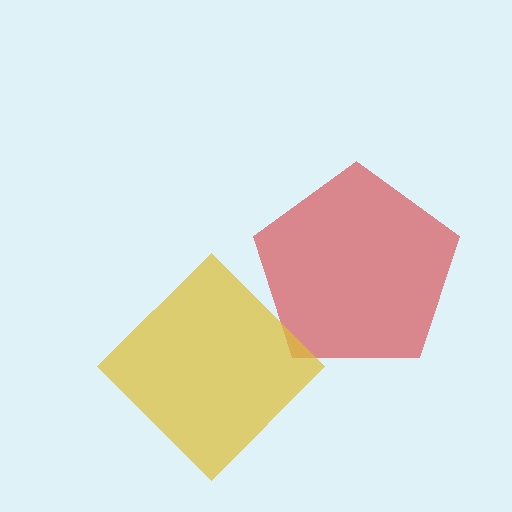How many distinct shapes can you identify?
There are 2 distinct shapes: a red pentagon, a yellow diamond.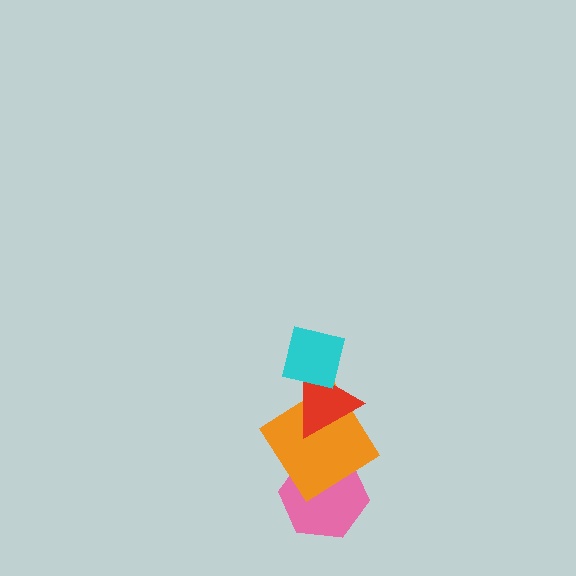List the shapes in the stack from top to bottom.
From top to bottom: the cyan square, the red triangle, the orange diamond, the pink hexagon.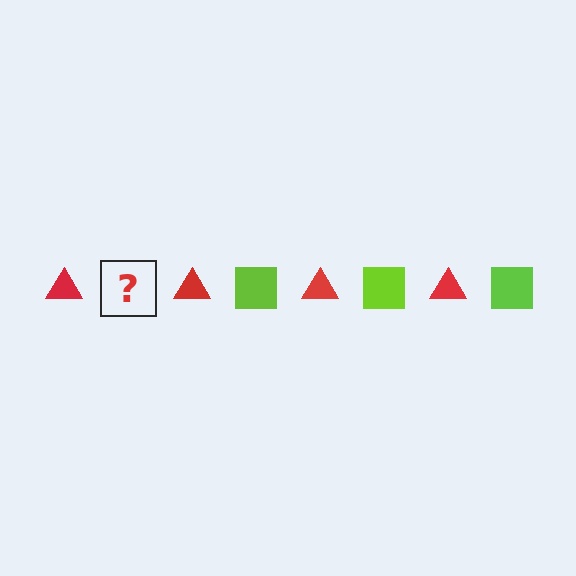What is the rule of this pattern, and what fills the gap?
The rule is that the pattern alternates between red triangle and lime square. The gap should be filled with a lime square.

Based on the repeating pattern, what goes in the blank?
The blank should be a lime square.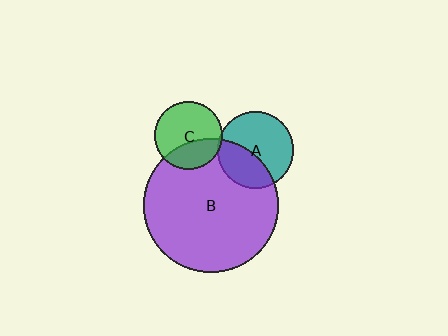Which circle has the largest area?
Circle B (purple).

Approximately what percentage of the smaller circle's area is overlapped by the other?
Approximately 35%.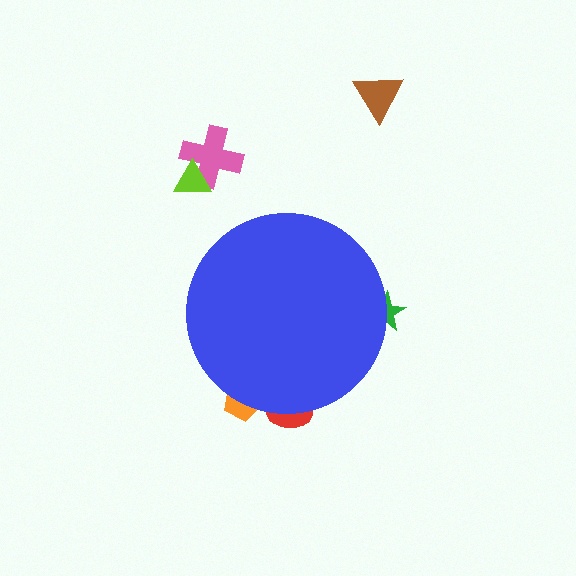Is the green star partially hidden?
Yes, the green star is partially hidden behind the blue circle.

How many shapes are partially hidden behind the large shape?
3 shapes are partially hidden.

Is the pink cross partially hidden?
No, the pink cross is fully visible.